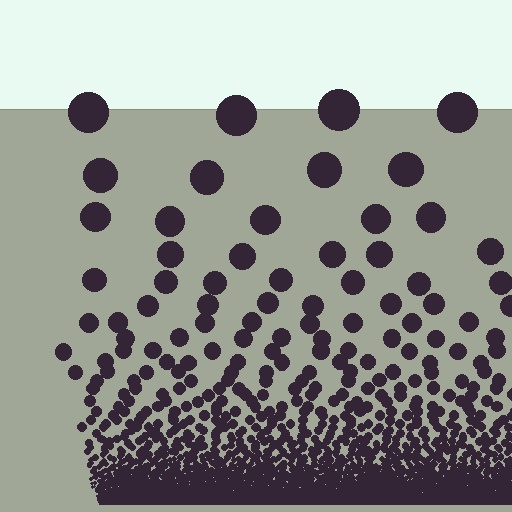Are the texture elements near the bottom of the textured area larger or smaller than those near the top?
Smaller. The gradient is inverted — elements near the bottom are smaller and denser.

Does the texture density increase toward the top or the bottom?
Density increases toward the bottom.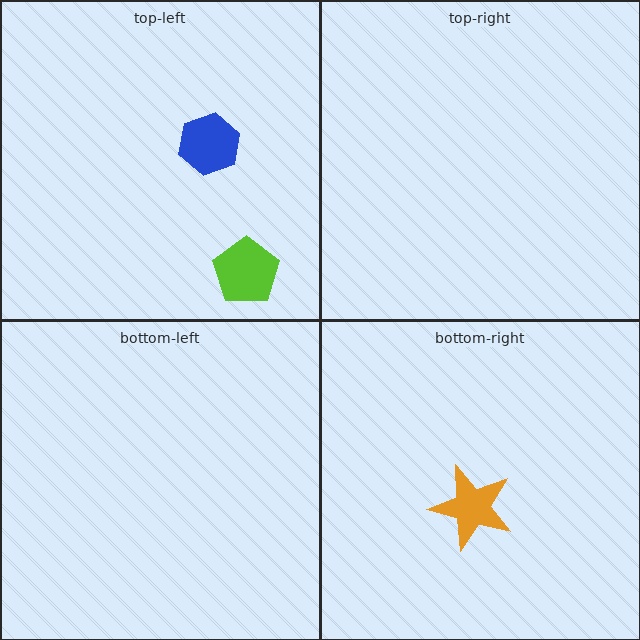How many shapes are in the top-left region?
2.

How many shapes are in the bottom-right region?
1.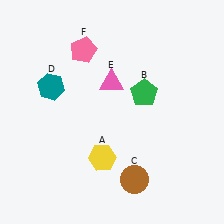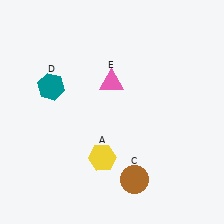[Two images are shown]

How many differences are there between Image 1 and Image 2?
There are 2 differences between the two images.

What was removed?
The pink pentagon (F), the green pentagon (B) were removed in Image 2.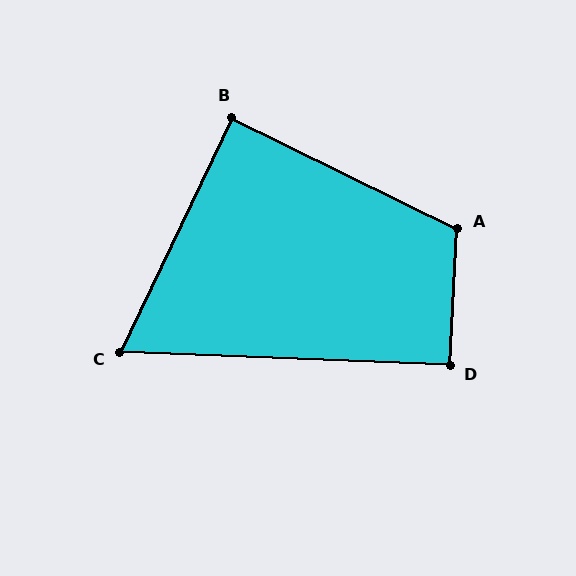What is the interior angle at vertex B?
Approximately 89 degrees (approximately right).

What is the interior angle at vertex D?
Approximately 91 degrees (approximately right).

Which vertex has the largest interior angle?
A, at approximately 113 degrees.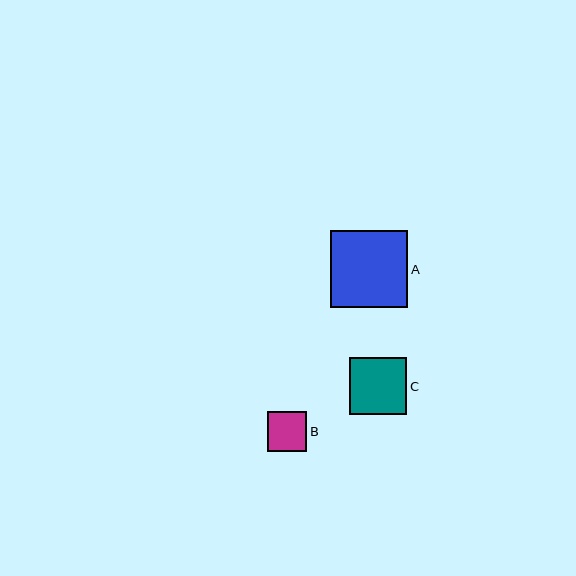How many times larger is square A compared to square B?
Square A is approximately 1.9 times the size of square B.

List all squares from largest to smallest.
From largest to smallest: A, C, B.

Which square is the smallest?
Square B is the smallest with a size of approximately 40 pixels.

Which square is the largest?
Square A is the largest with a size of approximately 77 pixels.